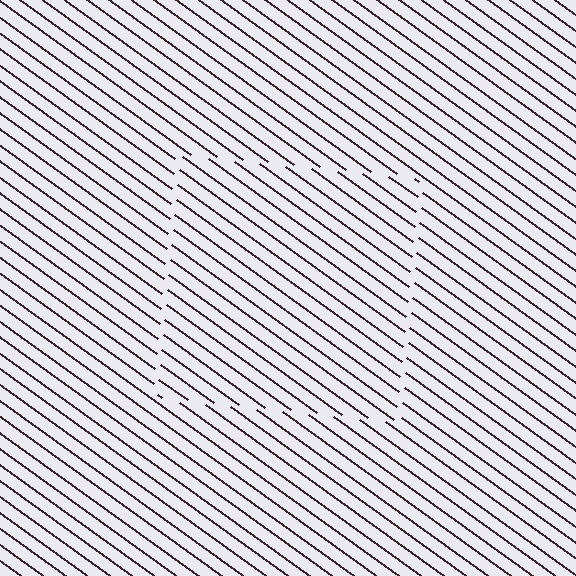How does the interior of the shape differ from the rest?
The interior of the shape contains the same grating, shifted by half a period — the contour is defined by the phase discontinuity where line-ends from the inner and outer gratings abut.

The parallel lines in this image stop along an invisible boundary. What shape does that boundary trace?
An illusory square. The interior of the shape contains the same grating, shifted by half a period — the contour is defined by the phase discontinuity where line-ends from the inner and outer gratings abut.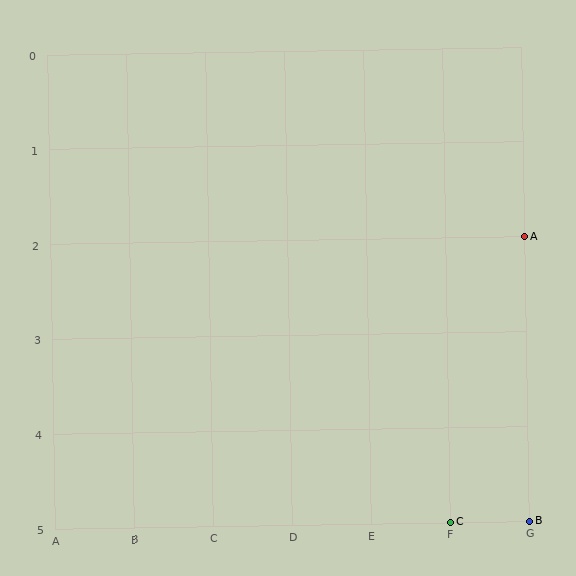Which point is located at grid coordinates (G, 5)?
Point B is at (G, 5).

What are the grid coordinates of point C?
Point C is at grid coordinates (F, 5).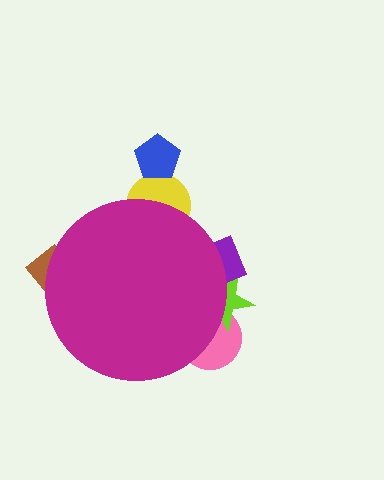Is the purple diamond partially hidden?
Yes, the purple diamond is partially hidden behind the magenta circle.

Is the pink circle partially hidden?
Yes, the pink circle is partially hidden behind the magenta circle.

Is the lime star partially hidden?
Yes, the lime star is partially hidden behind the magenta circle.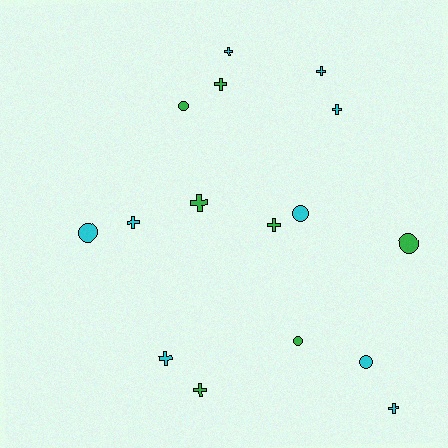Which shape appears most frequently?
Cross, with 10 objects.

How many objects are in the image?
There are 16 objects.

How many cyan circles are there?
There are 3 cyan circles.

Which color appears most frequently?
Cyan, with 9 objects.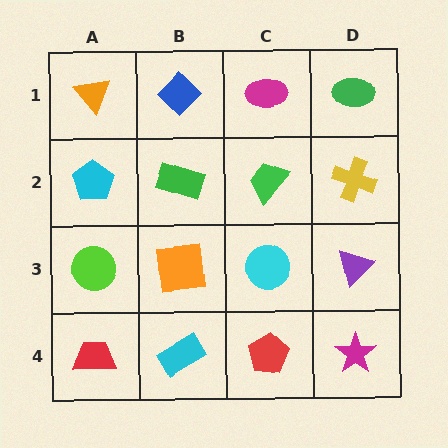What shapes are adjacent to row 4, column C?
A cyan circle (row 3, column C), a cyan rectangle (row 4, column B), a magenta star (row 4, column D).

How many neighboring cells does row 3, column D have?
3.